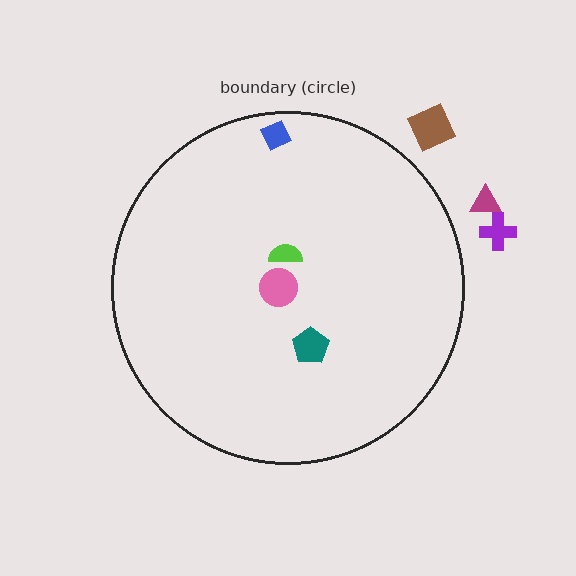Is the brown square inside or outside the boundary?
Outside.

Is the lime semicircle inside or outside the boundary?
Inside.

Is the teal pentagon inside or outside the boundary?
Inside.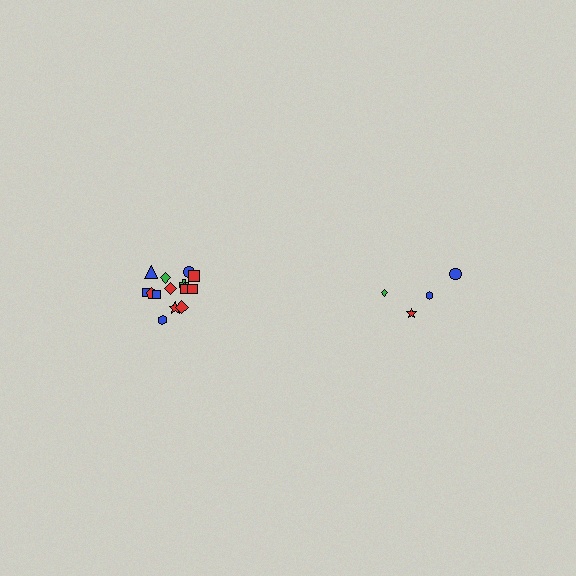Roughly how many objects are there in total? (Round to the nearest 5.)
Roughly 20 objects in total.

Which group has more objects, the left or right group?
The left group.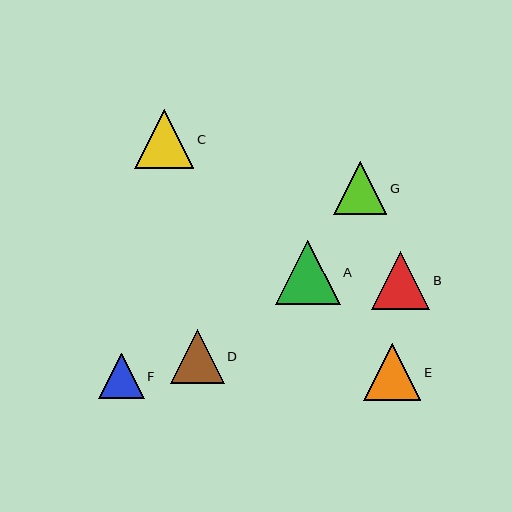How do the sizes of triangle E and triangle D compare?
Triangle E and triangle D are approximately the same size.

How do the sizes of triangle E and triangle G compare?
Triangle E and triangle G are approximately the same size.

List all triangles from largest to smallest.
From largest to smallest: A, C, B, E, D, G, F.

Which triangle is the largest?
Triangle A is the largest with a size of approximately 64 pixels.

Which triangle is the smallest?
Triangle F is the smallest with a size of approximately 46 pixels.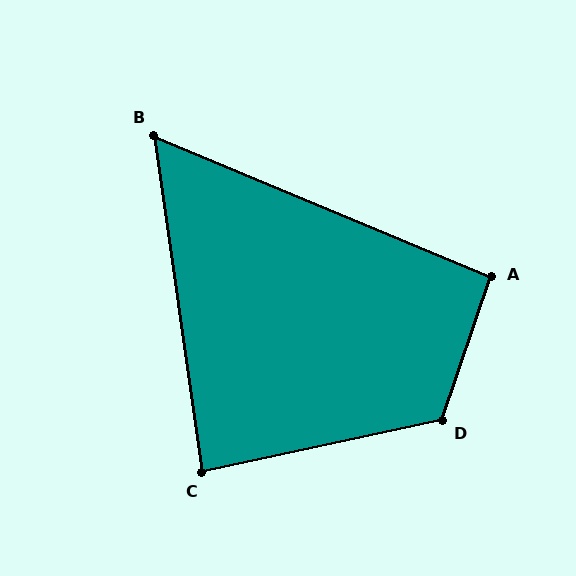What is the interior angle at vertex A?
Approximately 94 degrees (approximately right).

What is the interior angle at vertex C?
Approximately 86 degrees (approximately right).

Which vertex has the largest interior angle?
D, at approximately 121 degrees.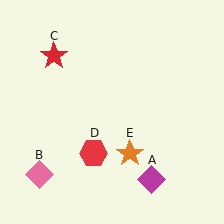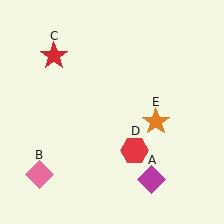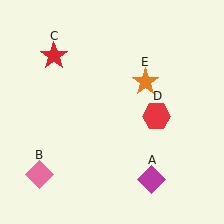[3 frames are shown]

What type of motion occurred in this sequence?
The red hexagon (object D), orange star (object E) rotated counterclockwise around the center of the scene.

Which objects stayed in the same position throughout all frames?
Magenta diamond (object A) and pink diamond (object B) and red star (object C) remained stationary.